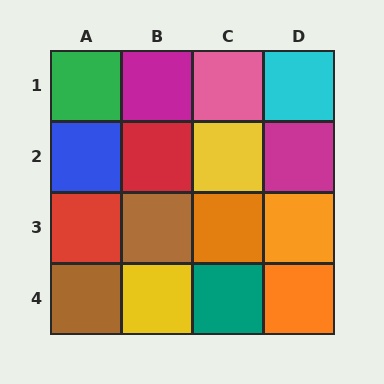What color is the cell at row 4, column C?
Teal.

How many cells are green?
1 cell is green.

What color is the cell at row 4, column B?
Yellow.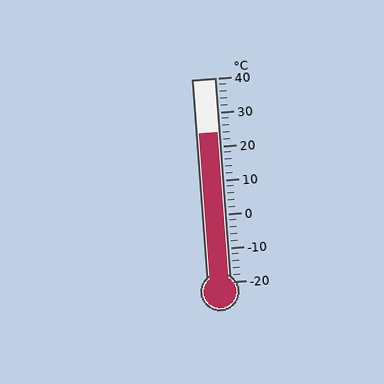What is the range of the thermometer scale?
The thermometer scale ranges from -20°C to 40°C.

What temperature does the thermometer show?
The thermometer shows approximately 24°C.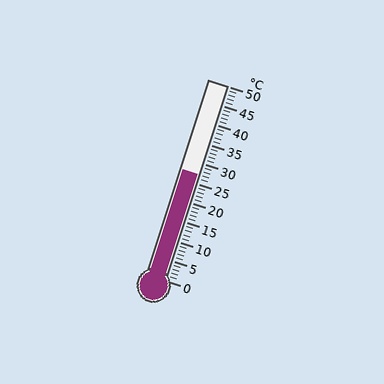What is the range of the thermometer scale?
The thermometer scale ranges from 0°C to 50°C.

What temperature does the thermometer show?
The thermometer shows approximately 27°C.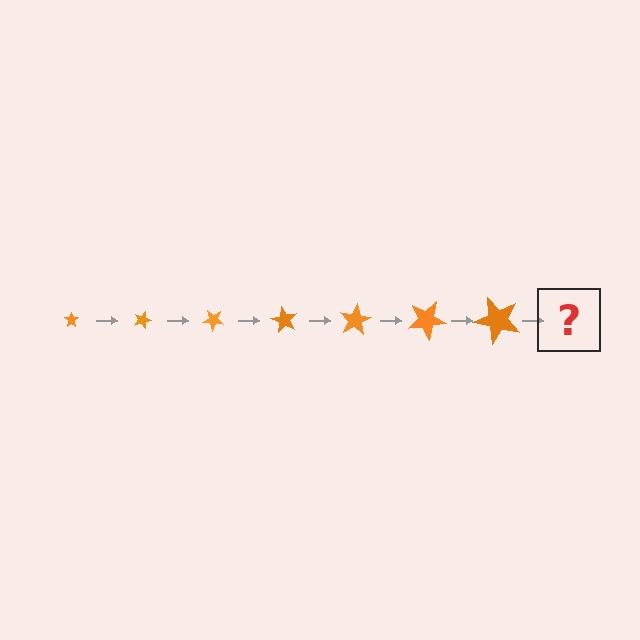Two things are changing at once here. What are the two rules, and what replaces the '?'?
The two rules are that the star grows larger each step and it rotates 20 degrees each step. The '?' should be a star, larger than the previous one and rotated 140 degrees from the start.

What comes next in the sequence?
The next element should be a star, larger than the previous one and rotated 140 degrees from the start.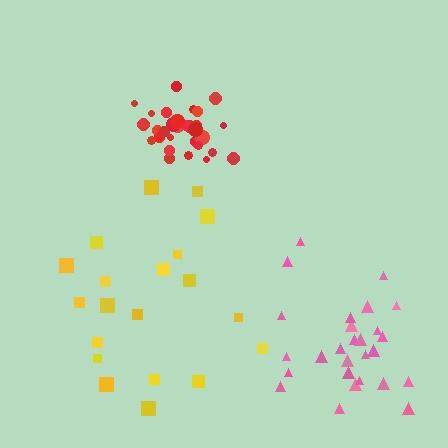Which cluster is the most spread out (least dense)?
Yellow.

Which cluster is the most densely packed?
Red.